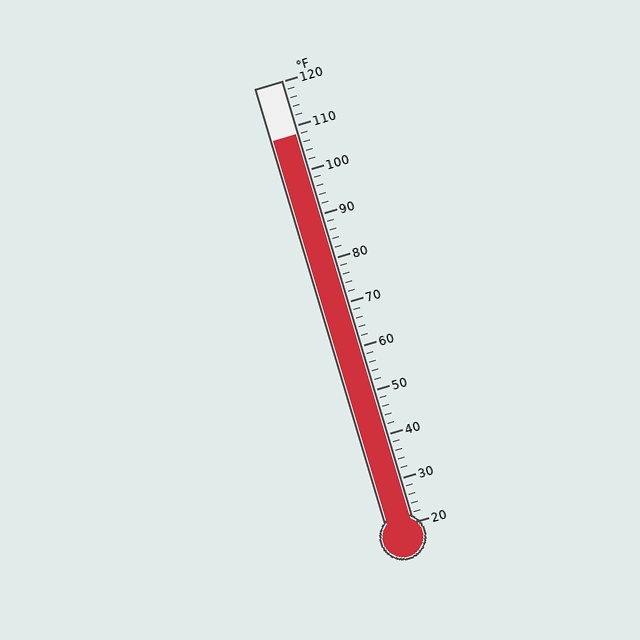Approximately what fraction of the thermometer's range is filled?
The thermometer is filled to approximately 90% of its range.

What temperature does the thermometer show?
The thermometer shows approximately 108°F.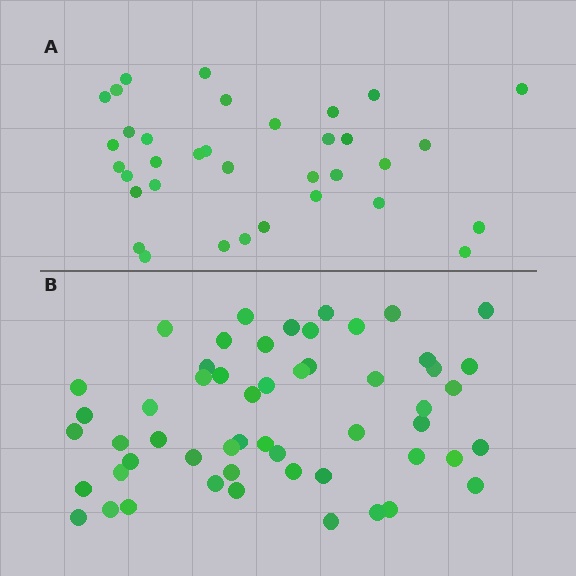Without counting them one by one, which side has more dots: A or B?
Region B (the bottom region) has more dots.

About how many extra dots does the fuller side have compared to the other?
Region B has approximately 20 more dots than region A.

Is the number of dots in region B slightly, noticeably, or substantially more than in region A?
Region B has substantially more. The ratio is roughly 1.5 to 1.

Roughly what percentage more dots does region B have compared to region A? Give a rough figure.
About 55% more.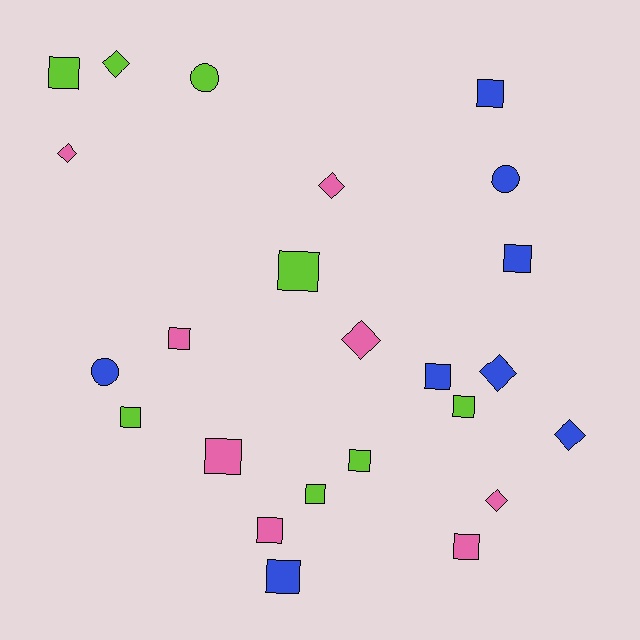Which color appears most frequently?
Pink, with 8 objects.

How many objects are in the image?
There are 24 objects.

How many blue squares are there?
There are 4 blue squares.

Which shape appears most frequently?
Square, with 14 objects.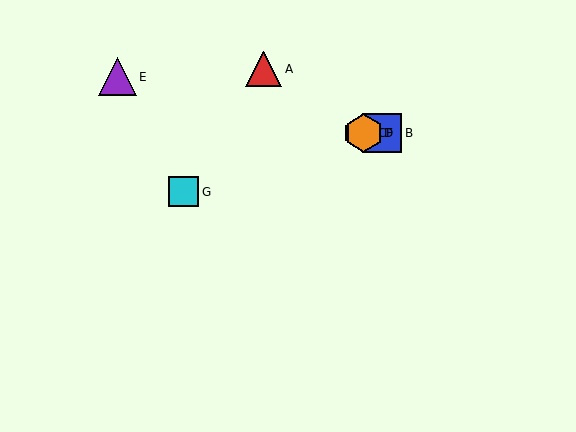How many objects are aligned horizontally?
4 objects (B, C, D, F) are aligned horizontally.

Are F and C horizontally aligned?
Yes, both are at y≈133.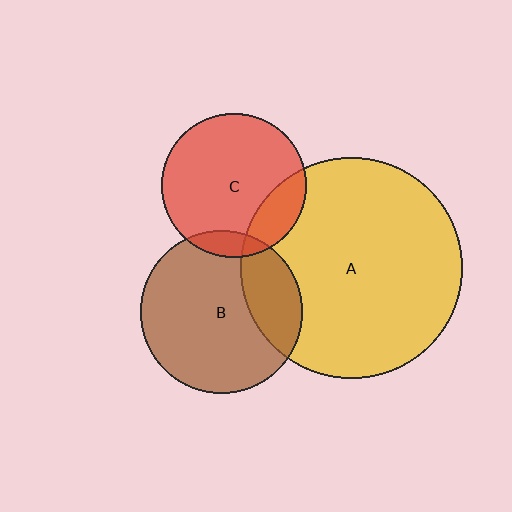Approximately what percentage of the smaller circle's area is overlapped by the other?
Approximately 10%.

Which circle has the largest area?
Circle A (yellow).